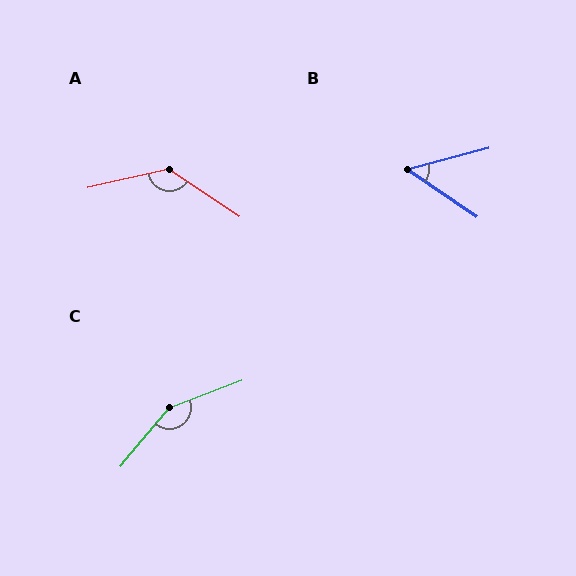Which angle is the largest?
C, at approximately 151 degrees.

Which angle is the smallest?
B, at approximately 49 degrees.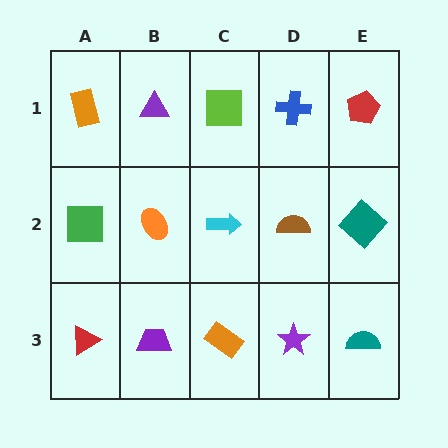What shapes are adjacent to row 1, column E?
A teal diamond (row 2, column E), a blue cross (row 1, column D).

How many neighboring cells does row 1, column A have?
2.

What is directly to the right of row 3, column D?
A teal semicircle.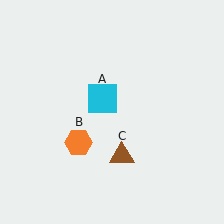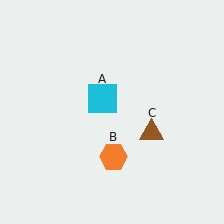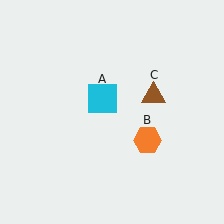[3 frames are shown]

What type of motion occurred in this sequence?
The orange hexagon (object B), brown triangle (object C) rotated counterclockwise around the center of the scene.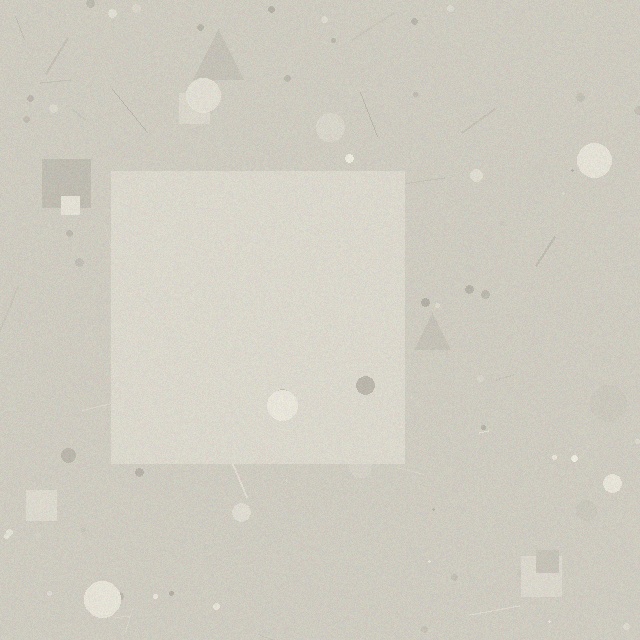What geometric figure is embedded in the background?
A square is embedded in the background.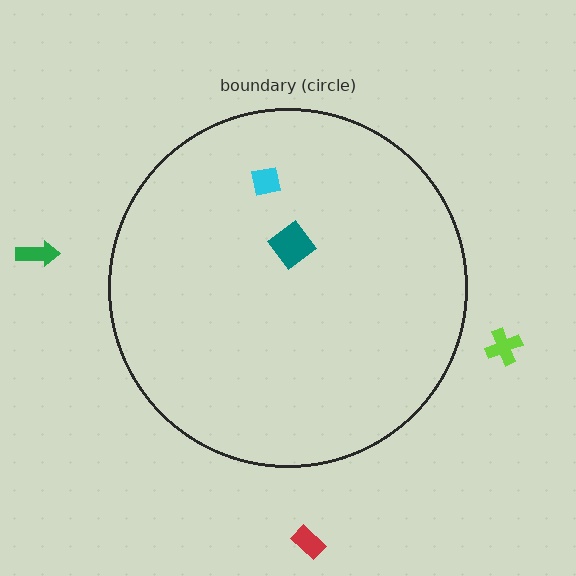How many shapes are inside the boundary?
2 inside, 3 outside.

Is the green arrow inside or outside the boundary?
Outside.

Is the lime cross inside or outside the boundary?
Outside.